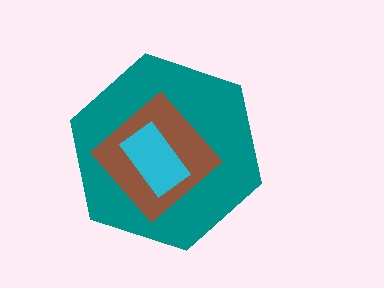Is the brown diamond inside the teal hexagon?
Yes.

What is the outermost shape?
The teal hexagon.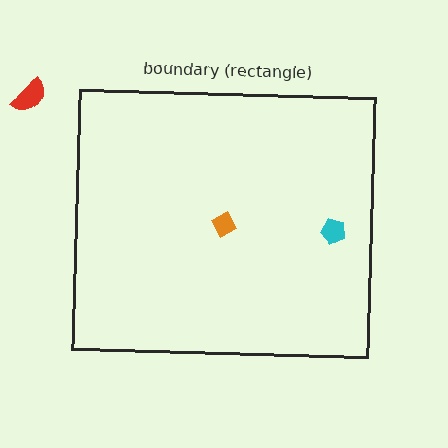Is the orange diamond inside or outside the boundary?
Inside.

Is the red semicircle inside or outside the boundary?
Outside.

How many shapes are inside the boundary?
2 inside, 1 outside.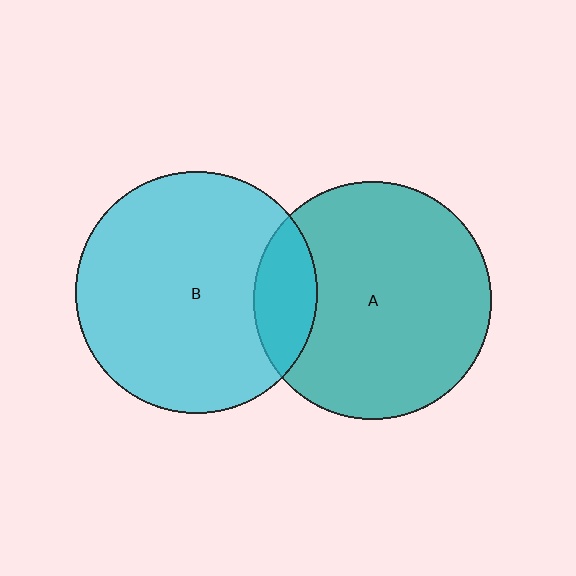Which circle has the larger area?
Circle B (cyan).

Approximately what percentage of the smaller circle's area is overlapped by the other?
Approximately 15%.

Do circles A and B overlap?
Yes.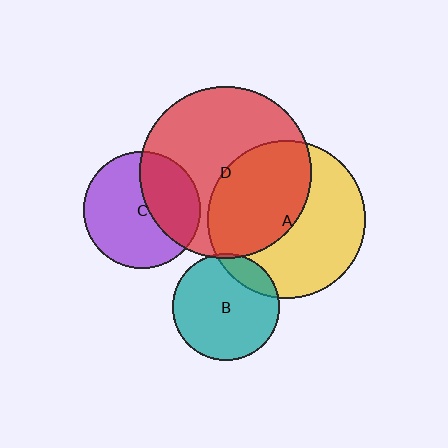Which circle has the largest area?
Circle D (red).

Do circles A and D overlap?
Yes.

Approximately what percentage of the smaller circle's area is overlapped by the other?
Approximately 45%.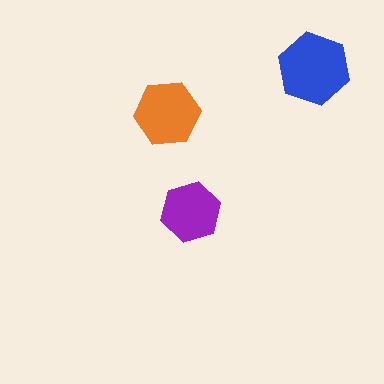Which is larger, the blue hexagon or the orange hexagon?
The blue one.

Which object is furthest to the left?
The orange hexagon is leftmost.